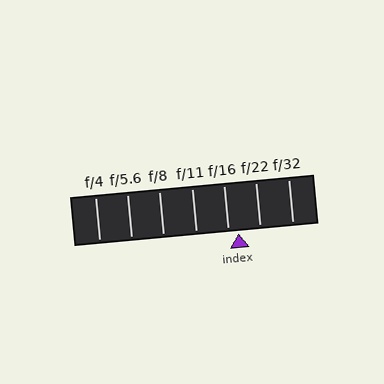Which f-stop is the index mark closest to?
The index mark is closest to f/16.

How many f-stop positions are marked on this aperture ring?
There are 7 f-stop positions marked.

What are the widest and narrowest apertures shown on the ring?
The widest aperture shown is f/4 and the narrowest is f/32.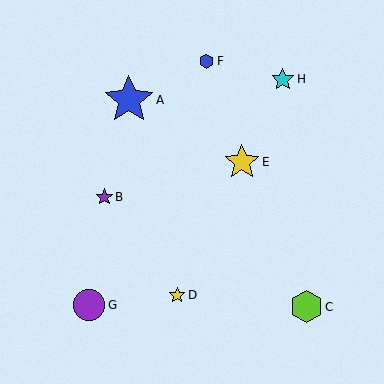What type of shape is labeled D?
Shape D is a yellow star.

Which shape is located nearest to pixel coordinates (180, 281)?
The yellow star (labeled D) at (177, 295) is nearest to that location.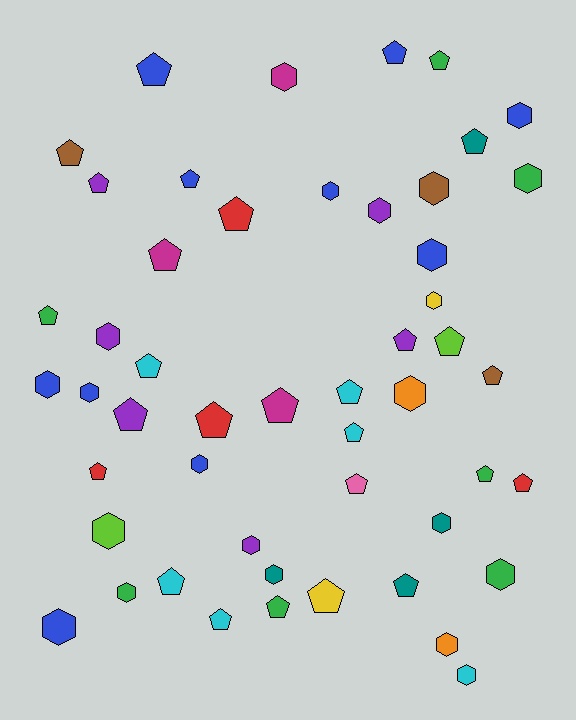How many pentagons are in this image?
There are 28 pentagons.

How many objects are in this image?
There are 50 objects.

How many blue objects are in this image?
There are 10 blue objects.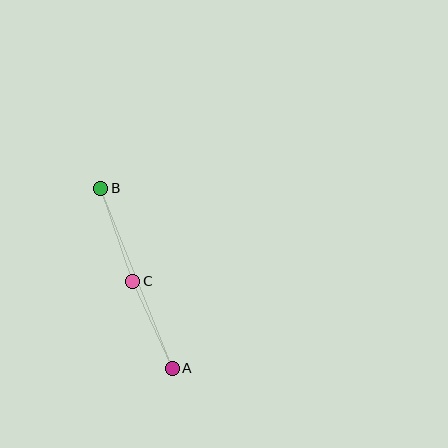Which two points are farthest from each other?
Points A and B are farthest from each other.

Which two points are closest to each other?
Points A and C are closest to each other.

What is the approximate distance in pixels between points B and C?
The distance between B and C is approximately 98 pixels.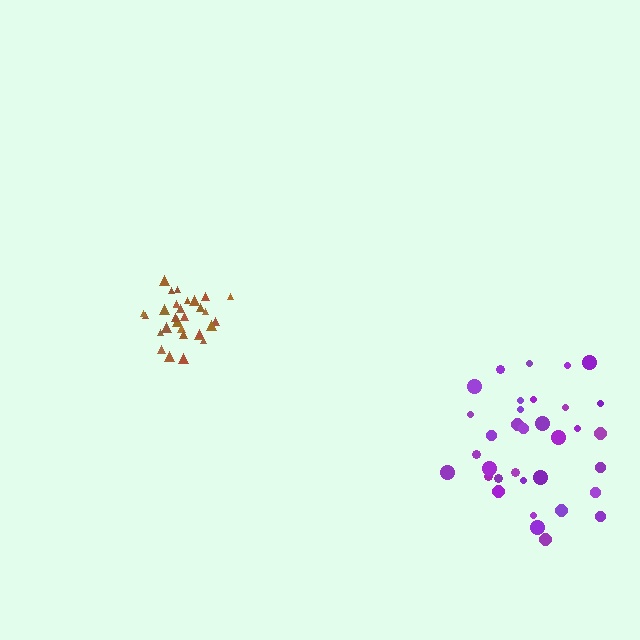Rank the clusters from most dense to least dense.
brown, purple.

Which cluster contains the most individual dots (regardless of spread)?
Purple (34).